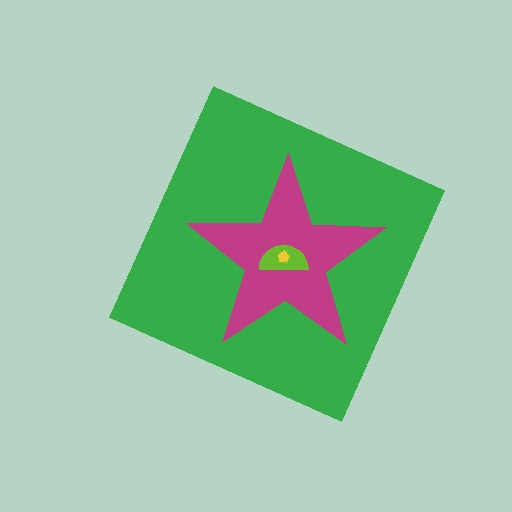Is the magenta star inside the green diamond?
Yes.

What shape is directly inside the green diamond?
The magenta star.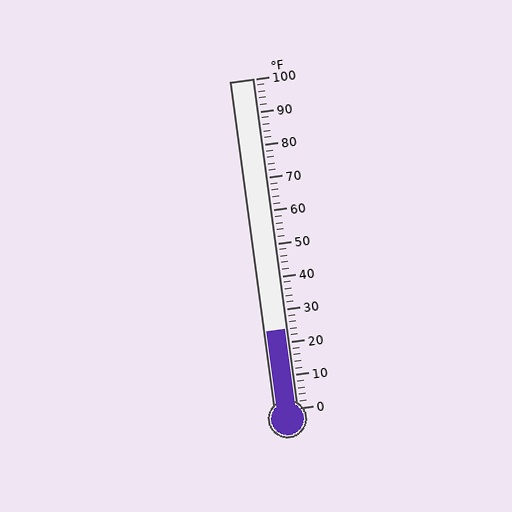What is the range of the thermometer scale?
The thermometer scale ranges from 0°F to 100°F.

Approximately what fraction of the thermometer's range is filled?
The thermometer is filled to approximately 25% of its range.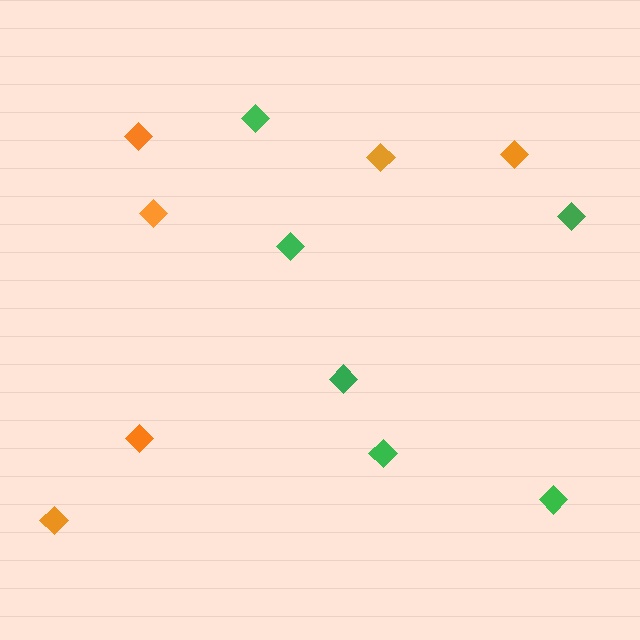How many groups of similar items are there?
There are 2 groups: one group of orange diamonds (6) and one group of green diamonds (6).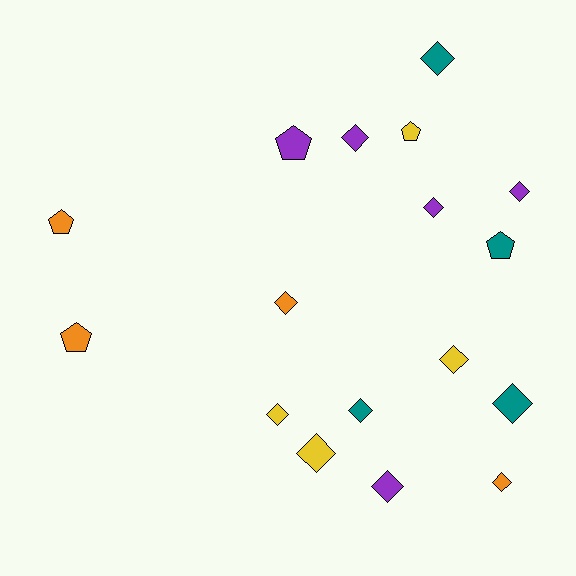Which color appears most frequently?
Purple, with 5 objects.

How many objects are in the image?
There are 17 objects.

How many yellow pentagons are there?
There is 1 yellow pentagon.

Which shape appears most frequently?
Diamond, with 12 objects.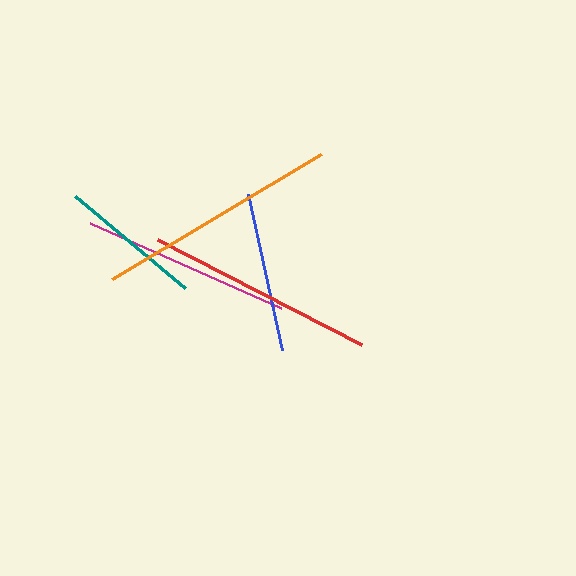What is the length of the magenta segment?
The magenta segment is approximately 209 pixels long.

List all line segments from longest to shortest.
From longest to shortest: orange, red, magenta, blue, teal.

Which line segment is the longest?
The orange line is the longest at approximately 244 pixels.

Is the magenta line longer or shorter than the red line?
The red line is longer than the magenta line.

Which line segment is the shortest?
The teal line is the shortest at approximately 143 pixels.